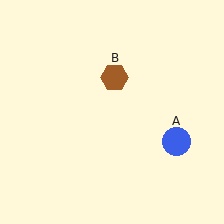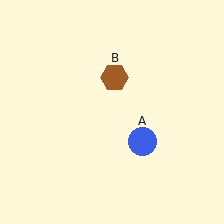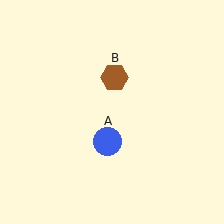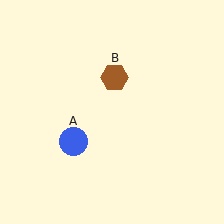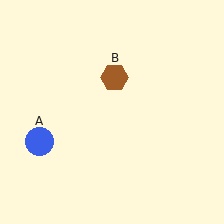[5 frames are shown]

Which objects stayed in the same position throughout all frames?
Brown hexagon (object B) remained stationary.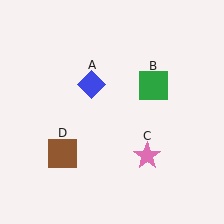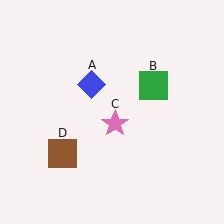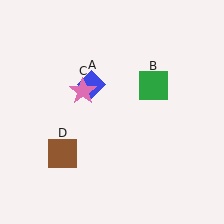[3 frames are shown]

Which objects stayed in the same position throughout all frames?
Blue diamond (object A) and green square (object B) and brown square (object D) remained stationary.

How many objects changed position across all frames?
1 object changed position: pink star (object C).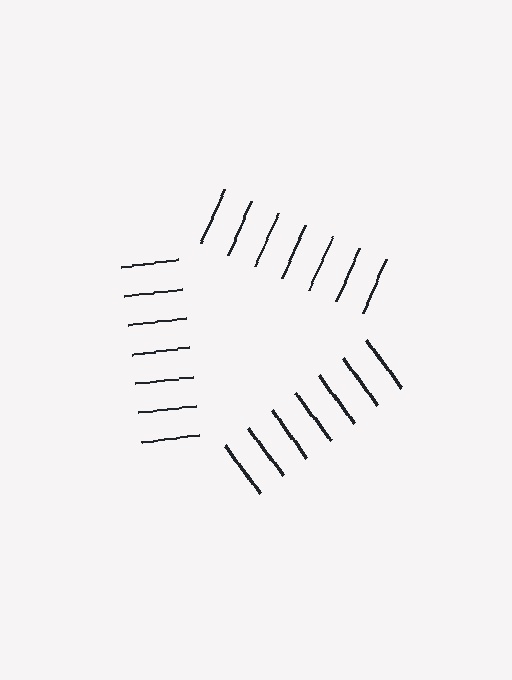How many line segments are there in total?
21 — 7 along each of the 3 edges.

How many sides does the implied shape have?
3 sides — the line-ends trace a triangle.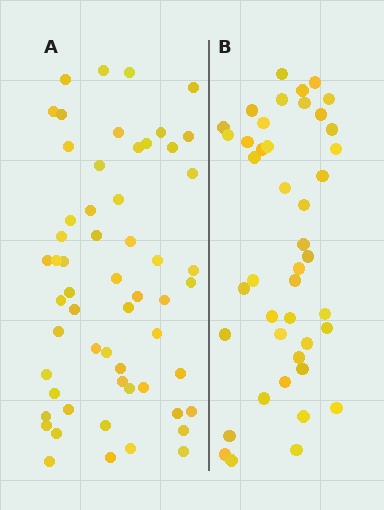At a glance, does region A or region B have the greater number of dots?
Region A (the left region) has more dots.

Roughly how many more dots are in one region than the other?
Region A has approximately 15 more dots than region B.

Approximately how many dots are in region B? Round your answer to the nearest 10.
About 40 dots. (The exact count is 43, which rounds to 40.)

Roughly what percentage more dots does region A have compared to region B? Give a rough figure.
About 35% more.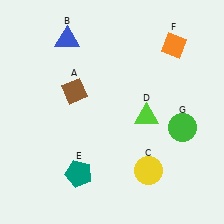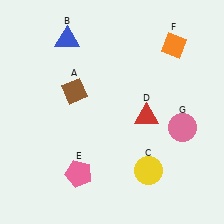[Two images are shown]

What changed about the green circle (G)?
In Image 1, G is green. In Image 2, it changed to pink.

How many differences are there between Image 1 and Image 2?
There are 3 differences between the two images.